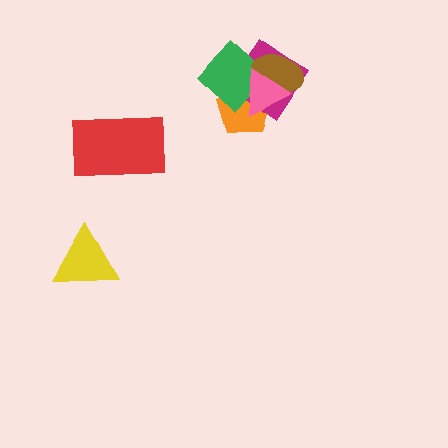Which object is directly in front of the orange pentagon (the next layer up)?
The magenta diamond is directly in front of the orange pentagon.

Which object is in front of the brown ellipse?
The pink triangle is in front of the brown ellipse.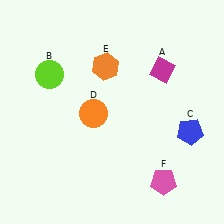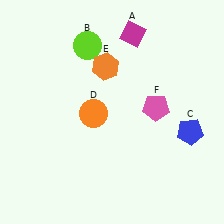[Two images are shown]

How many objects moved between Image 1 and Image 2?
3 objects moved between the two images.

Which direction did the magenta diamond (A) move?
The magenta diamond (A) moved up.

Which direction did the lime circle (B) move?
The lime circle (B) moved right.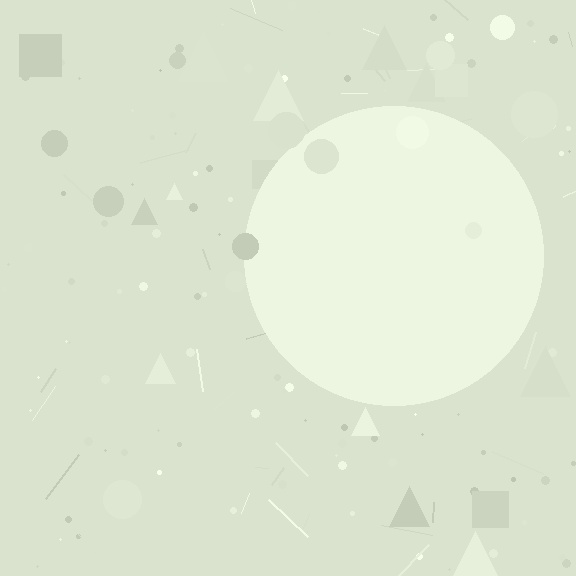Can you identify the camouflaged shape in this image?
The camouflaged shape is a circle.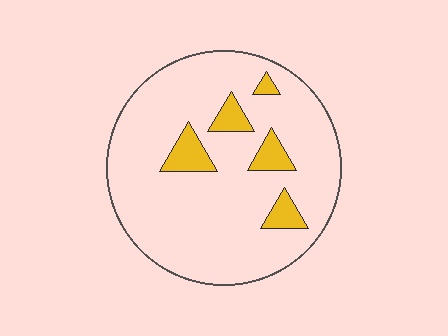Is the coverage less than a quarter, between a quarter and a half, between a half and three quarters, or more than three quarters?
Less than a quarter.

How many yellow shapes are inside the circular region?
5.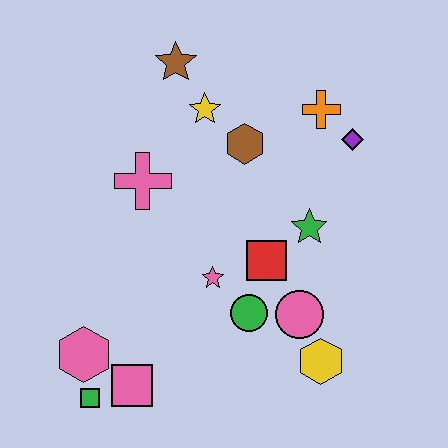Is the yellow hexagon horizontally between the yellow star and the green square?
No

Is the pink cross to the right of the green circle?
No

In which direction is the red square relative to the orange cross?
The red square is below the orange cross.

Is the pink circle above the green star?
No